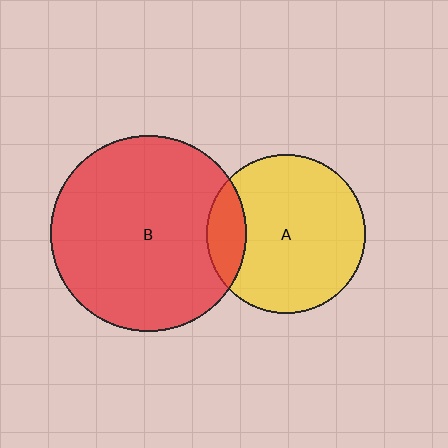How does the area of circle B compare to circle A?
Approximately 1.5 times.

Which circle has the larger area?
Circle B (red).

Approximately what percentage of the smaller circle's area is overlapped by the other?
Approximately 15%.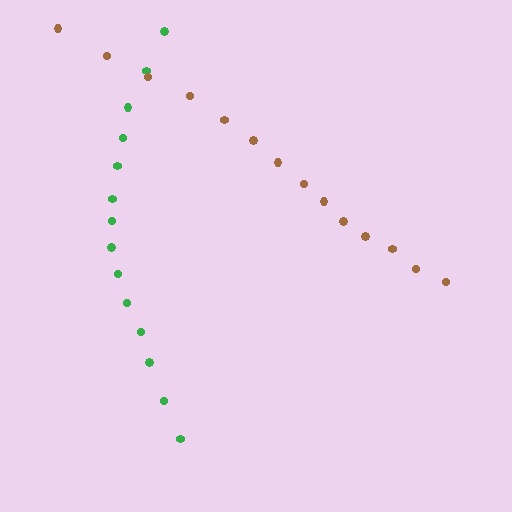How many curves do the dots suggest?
There are 2 distinct paths.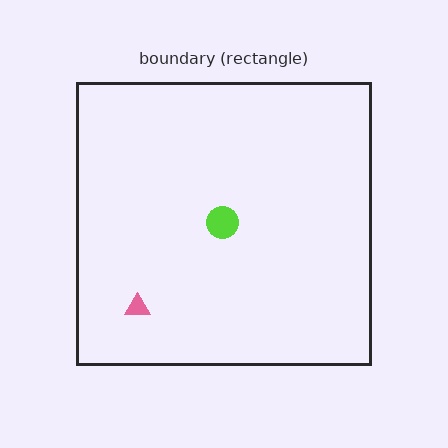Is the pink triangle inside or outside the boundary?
Inside.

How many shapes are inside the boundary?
2 inside, 0 outside.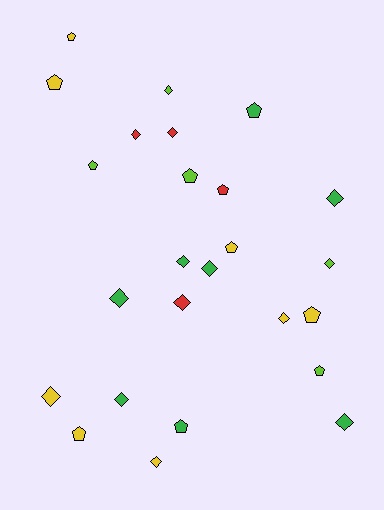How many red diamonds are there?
There are 3 red diamonds.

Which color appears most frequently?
Yellow, with 8 objects.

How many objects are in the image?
There are 25 objects.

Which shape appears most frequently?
Diamond, with 14 objects.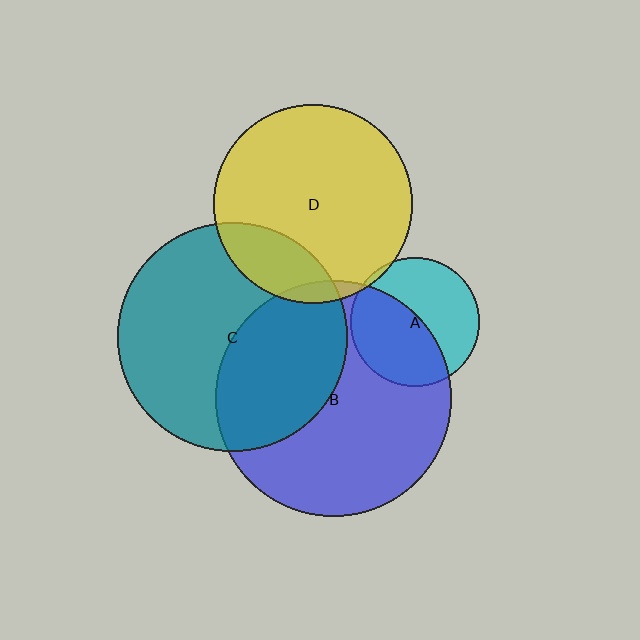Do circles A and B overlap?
Yes.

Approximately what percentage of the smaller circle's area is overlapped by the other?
Approximately 50%.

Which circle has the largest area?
Circle B (blue).